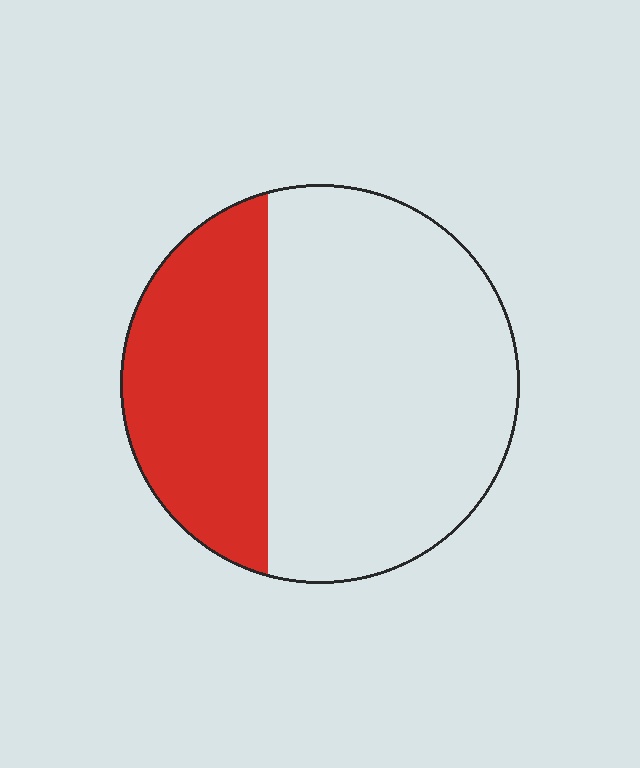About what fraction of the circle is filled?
About one third (1/3).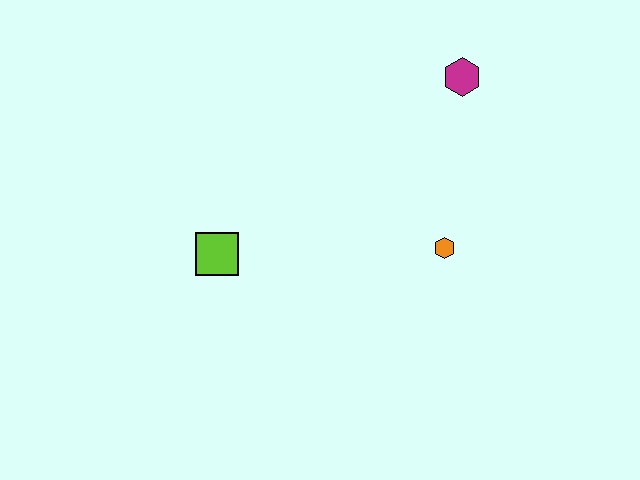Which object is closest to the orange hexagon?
The magenta hexagon is closest to the orange hexagon.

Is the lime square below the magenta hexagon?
Yes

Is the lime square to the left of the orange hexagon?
Yes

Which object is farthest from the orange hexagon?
The lime square is farthest from the orange hexagon.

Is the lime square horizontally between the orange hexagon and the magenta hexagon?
No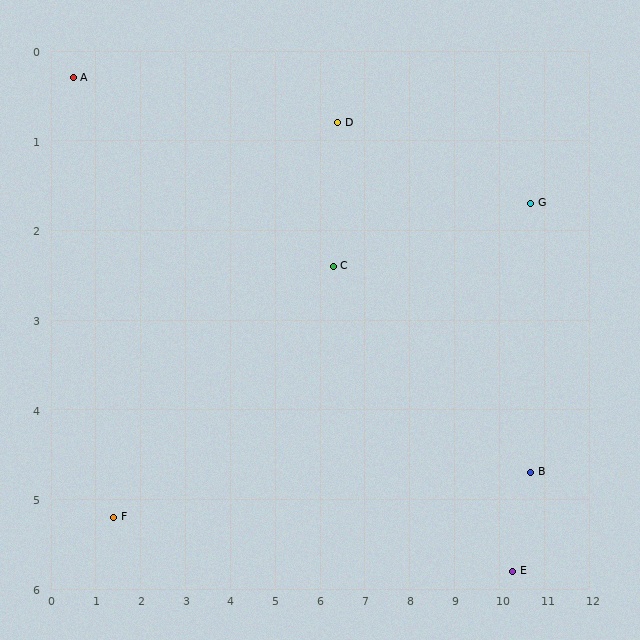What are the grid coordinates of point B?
Point B is at approximately (10.7, 4.7).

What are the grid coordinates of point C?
Point C is at approximately (6.3, 2.4).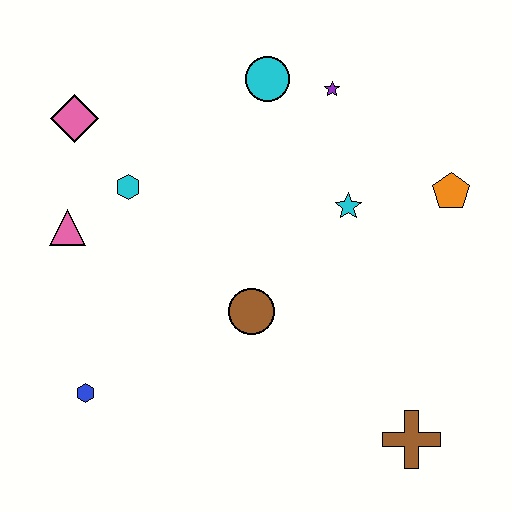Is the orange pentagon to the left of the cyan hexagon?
No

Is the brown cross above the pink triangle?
No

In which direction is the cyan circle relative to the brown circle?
The cyan circle is above the brown circle.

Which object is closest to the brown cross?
The brown circle is closest to the brown cross.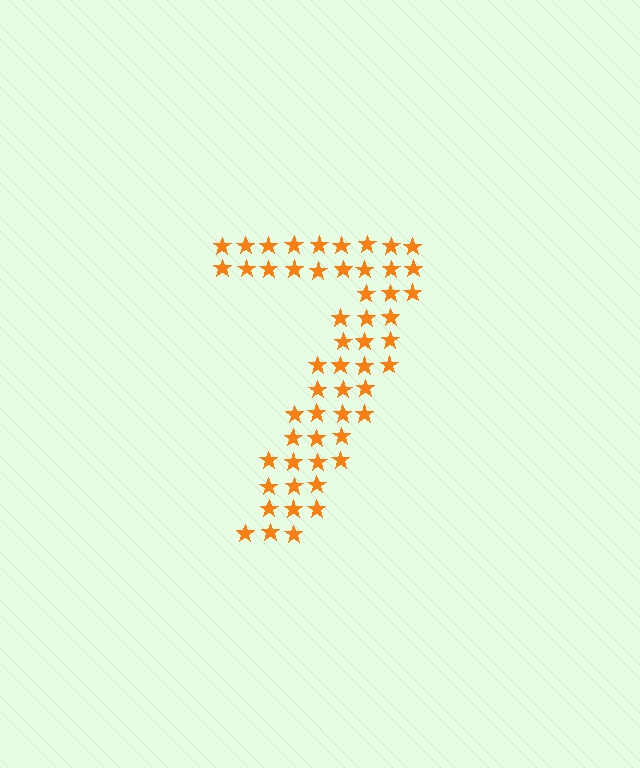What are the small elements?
The small elements are stars.